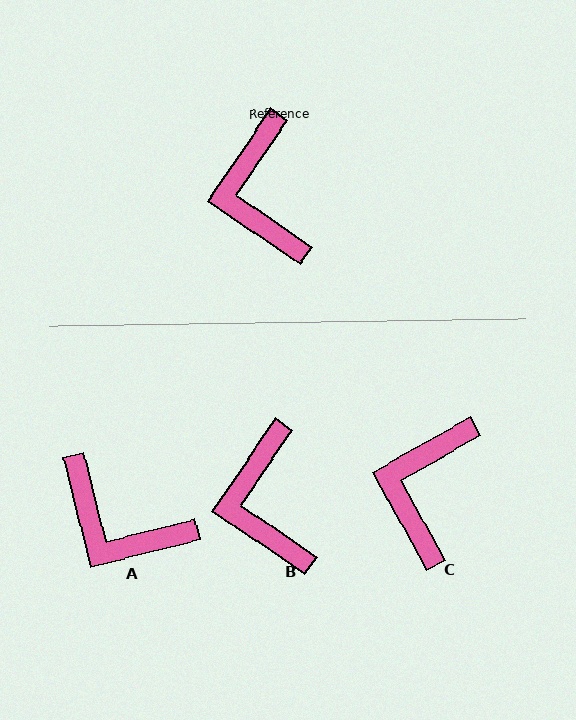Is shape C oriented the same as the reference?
No, it is off by about 26 degrees.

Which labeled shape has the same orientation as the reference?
B.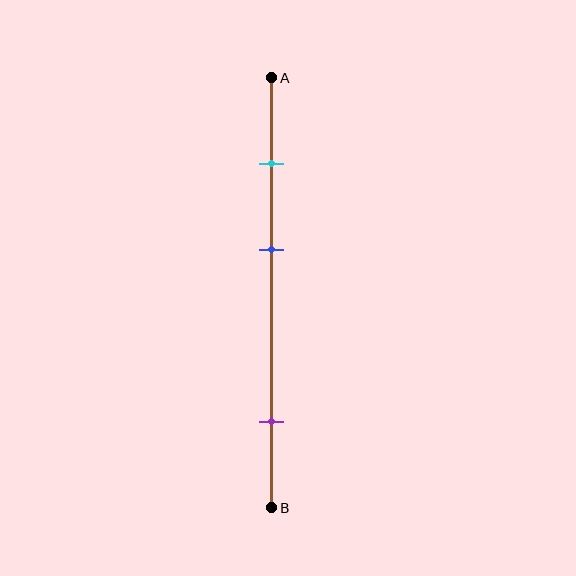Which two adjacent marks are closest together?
The cyan and blue marks are the closest adjacent pair.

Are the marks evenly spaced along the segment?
No, the marks are not evenly spaced.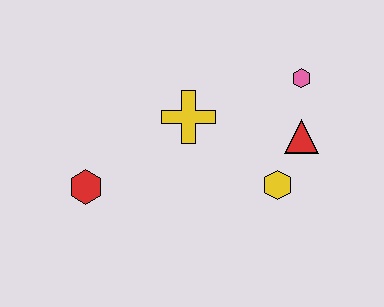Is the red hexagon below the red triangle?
Yes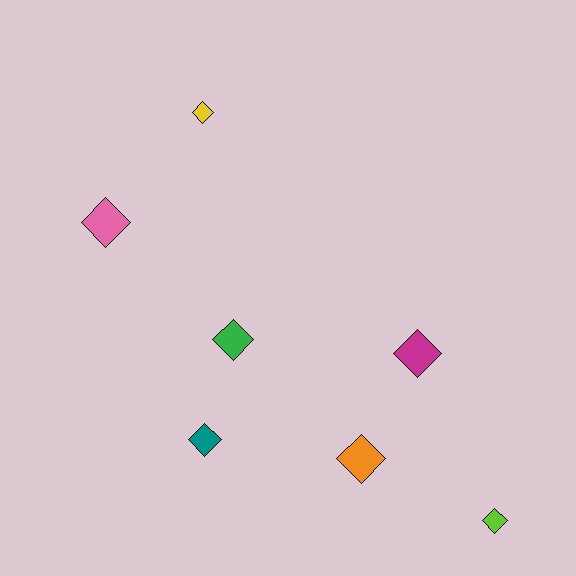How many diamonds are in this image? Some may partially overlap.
There are 7 diamonds.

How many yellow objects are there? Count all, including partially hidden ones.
There is 1 yellow object.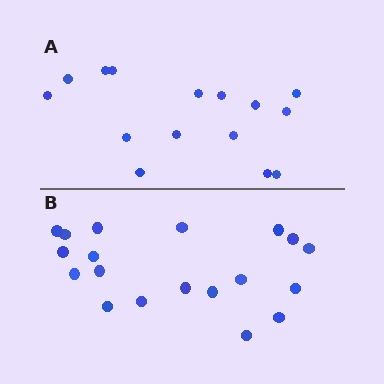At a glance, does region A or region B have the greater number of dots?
Region B (the bottom region) has more dots.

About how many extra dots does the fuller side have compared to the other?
Region B has about 4 more dots than region A.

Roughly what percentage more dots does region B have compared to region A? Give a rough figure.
About 25% more.